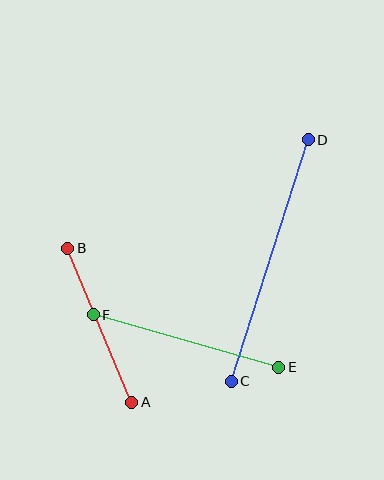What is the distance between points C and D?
The distance is approximately 253 pixels.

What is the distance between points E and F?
The distance is approximately 193 pixels.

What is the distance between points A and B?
The distance is approximately 167 pixels.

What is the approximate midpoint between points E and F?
The midpoint is at approximately (186, 341) pixels.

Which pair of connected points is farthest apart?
Points C and D are farthest apart.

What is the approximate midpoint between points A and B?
The midpoint is at approximately (100, 325) pixels.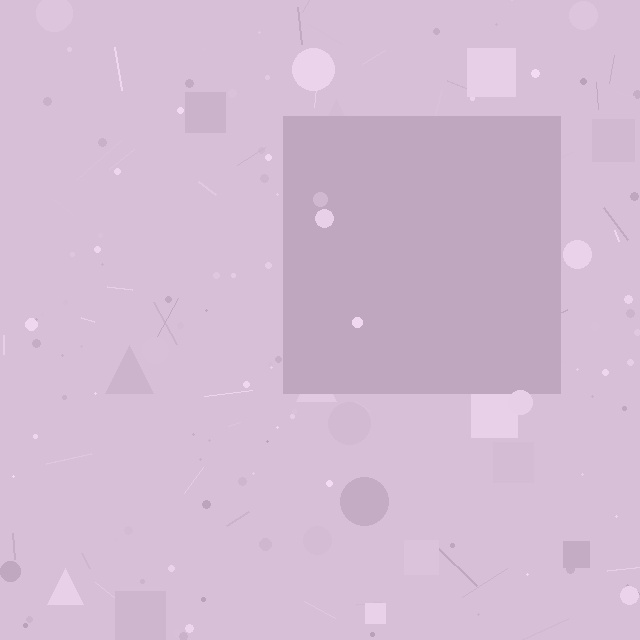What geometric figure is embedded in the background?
A square is embedded in the background.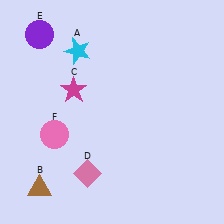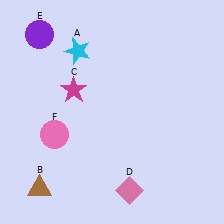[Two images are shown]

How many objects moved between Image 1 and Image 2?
1 object moved between the two images.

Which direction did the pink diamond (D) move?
The pink diamond (D) moved right.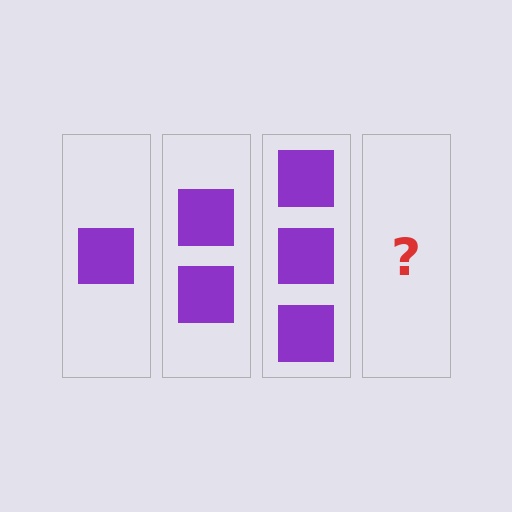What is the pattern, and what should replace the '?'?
The pattern is that each step adds one more square. The '?' should be 4 squares.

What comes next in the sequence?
The next element should be 4 squares.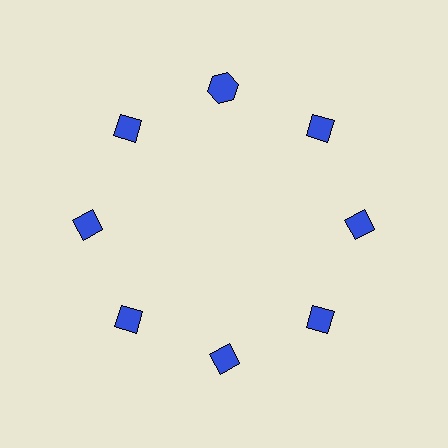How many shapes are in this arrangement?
There are 8 shapes arranged in a ring pattern.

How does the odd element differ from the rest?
It has a different shape: hexagon instead of diamond.